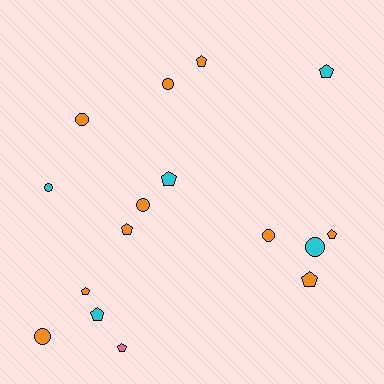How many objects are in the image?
There are 16 objects.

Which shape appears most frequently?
Pentagon, with 9 objects.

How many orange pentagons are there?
There are 5 orange pentagons.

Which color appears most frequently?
Orange, with 10 objects.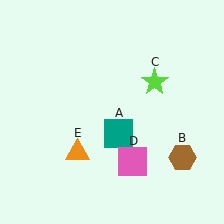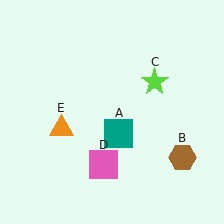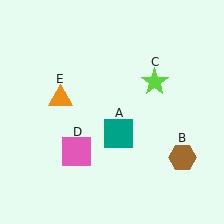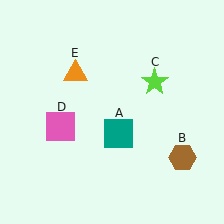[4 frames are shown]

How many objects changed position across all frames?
2 objects changed position: pink square (object D), orange triangle (object E).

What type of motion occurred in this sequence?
The pink square (object D), orange triangle (object E) rotated clockwise around the center of the scene.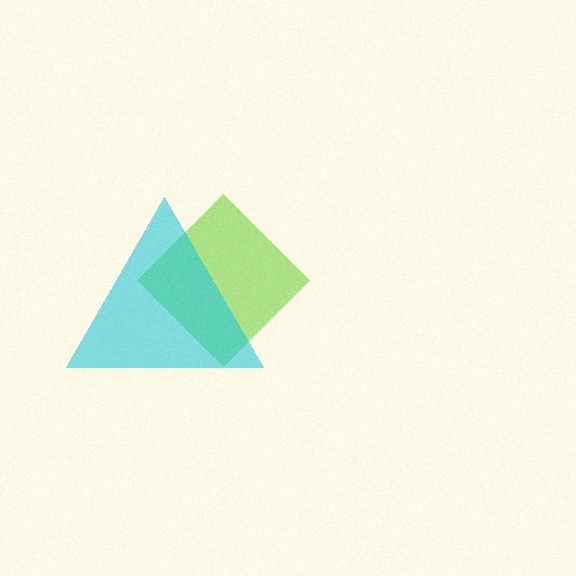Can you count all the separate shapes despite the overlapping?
Yes, there are 2 separate shapes.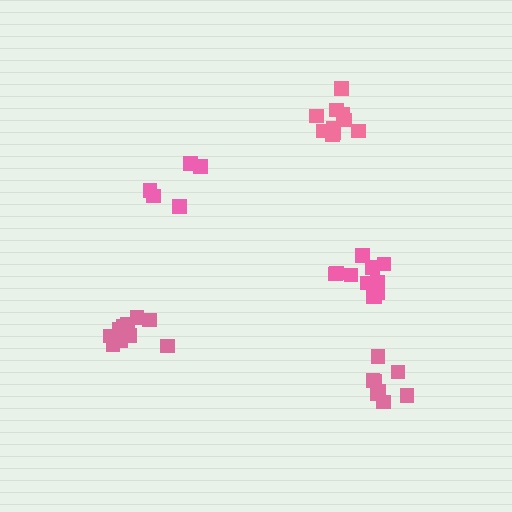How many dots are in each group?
Group 1: 8 dots, Group 2: 10 dots, Group 3: 5 dots, Group 4: 11 dots, Group 5: 10 dots (44 total).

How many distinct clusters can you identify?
There are 5 distinct clusters.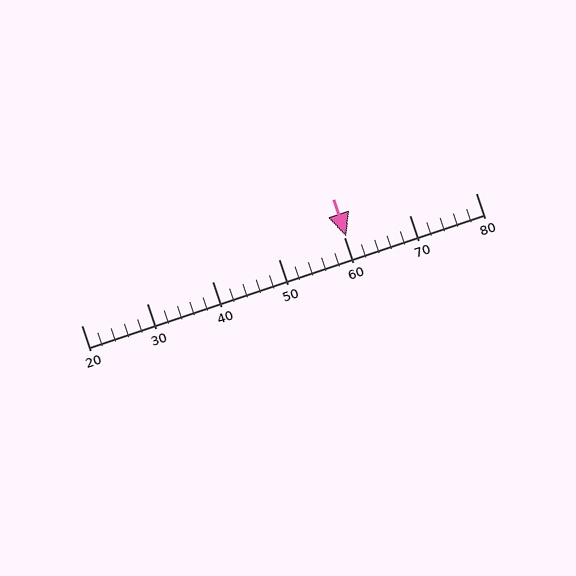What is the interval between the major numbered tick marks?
The major tick marks are spaced 10 units apart.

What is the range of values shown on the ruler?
The ruler shows values from 20 to 80.